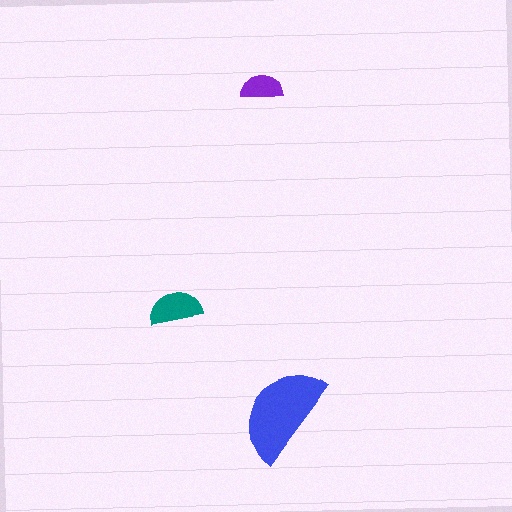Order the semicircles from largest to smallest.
the blue one, the teal one, the purple one.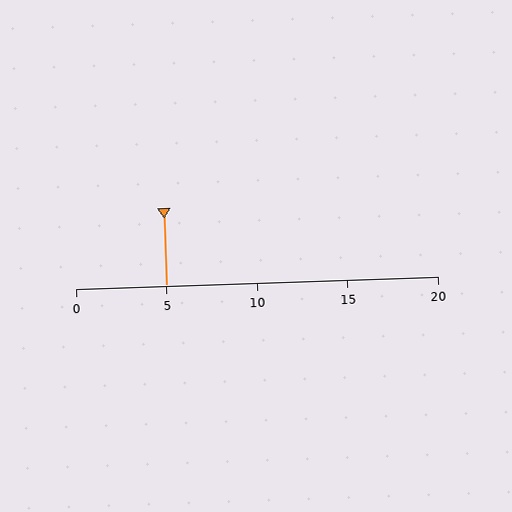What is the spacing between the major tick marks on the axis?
The major ticks are spaced 5 apart.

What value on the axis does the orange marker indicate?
The marker indicates approximately 5.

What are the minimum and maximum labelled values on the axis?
The axis runs from 0 to 20.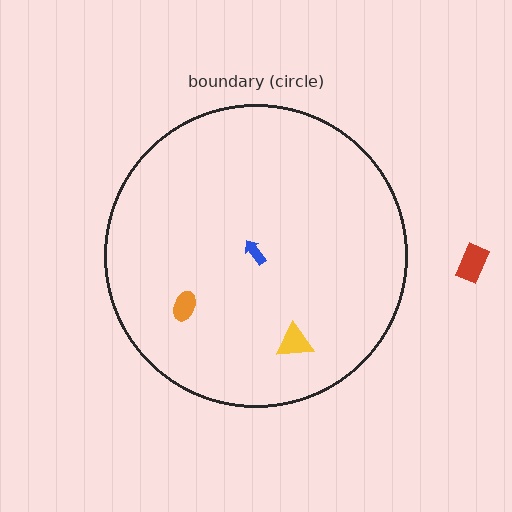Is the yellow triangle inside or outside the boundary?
Inside.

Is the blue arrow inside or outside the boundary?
Inside.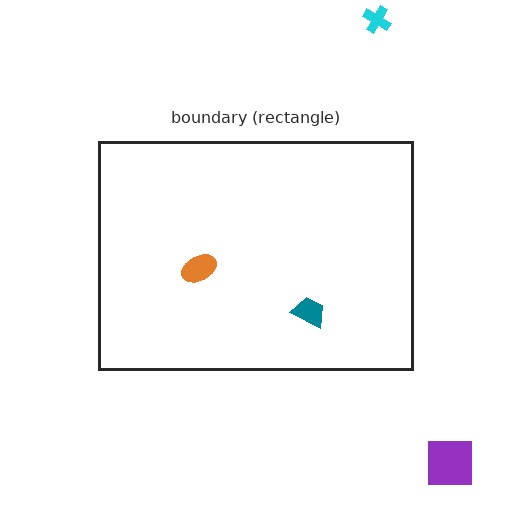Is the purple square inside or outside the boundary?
Outside.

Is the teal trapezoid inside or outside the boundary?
Inside.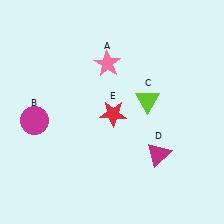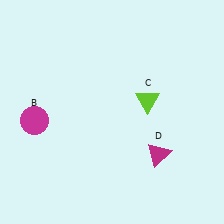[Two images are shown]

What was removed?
The pink star (A), the red star (E) were removed in Image 2.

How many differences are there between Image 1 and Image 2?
There are 2 differences between the two images.